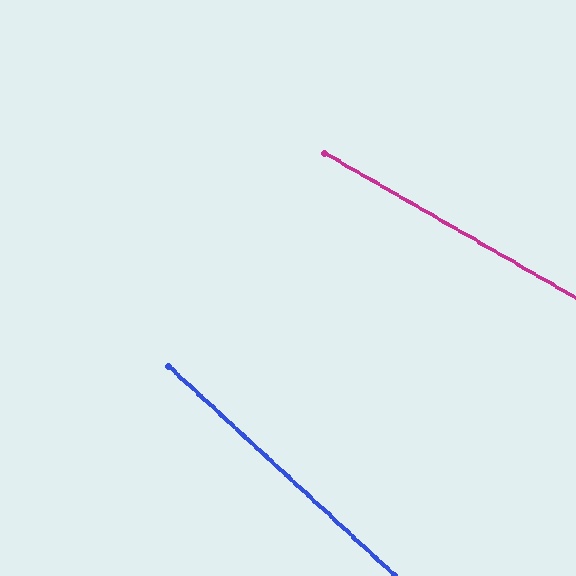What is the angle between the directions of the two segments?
Approximately 13 degrees.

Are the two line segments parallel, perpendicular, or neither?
Neither parallel nor perpendicular — they differ by about 13°.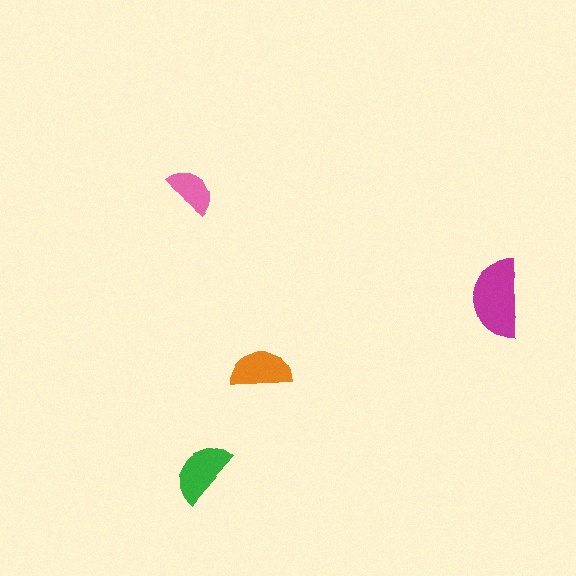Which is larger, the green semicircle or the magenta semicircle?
The magenta one.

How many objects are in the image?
There are 4 objects in the image.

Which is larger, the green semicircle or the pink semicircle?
The green one.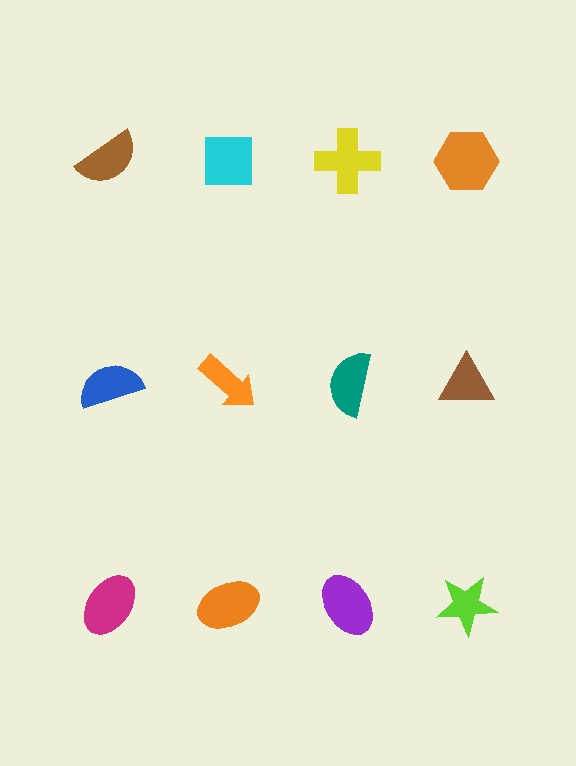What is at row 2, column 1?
A blue semicircle.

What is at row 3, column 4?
A lime star.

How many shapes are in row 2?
4 shapes.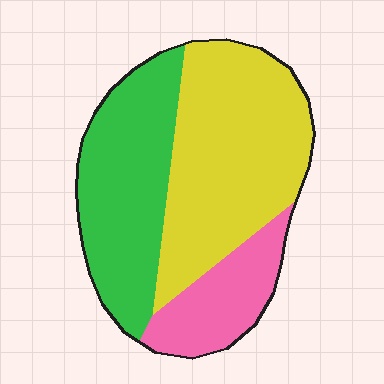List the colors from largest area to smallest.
From largest to smallest: yellow, green, pink.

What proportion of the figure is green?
Green covers roughly 35% of the figure.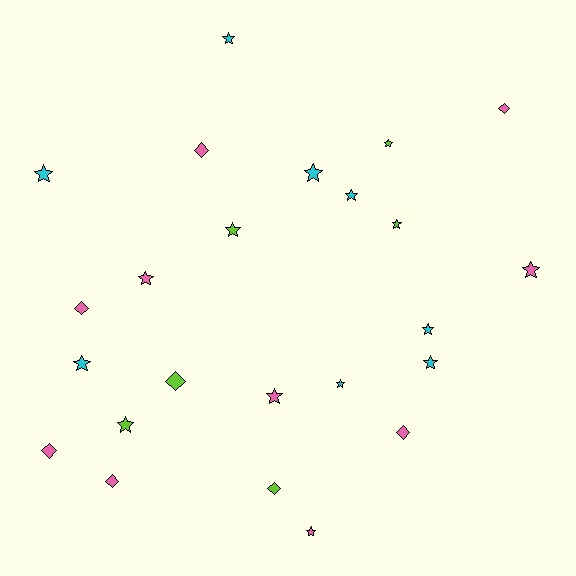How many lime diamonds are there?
There are 2 lime diamonds.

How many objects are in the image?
There are 24 objects.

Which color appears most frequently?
Pink, with 10 objects.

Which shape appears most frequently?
Star, with 16 objects.